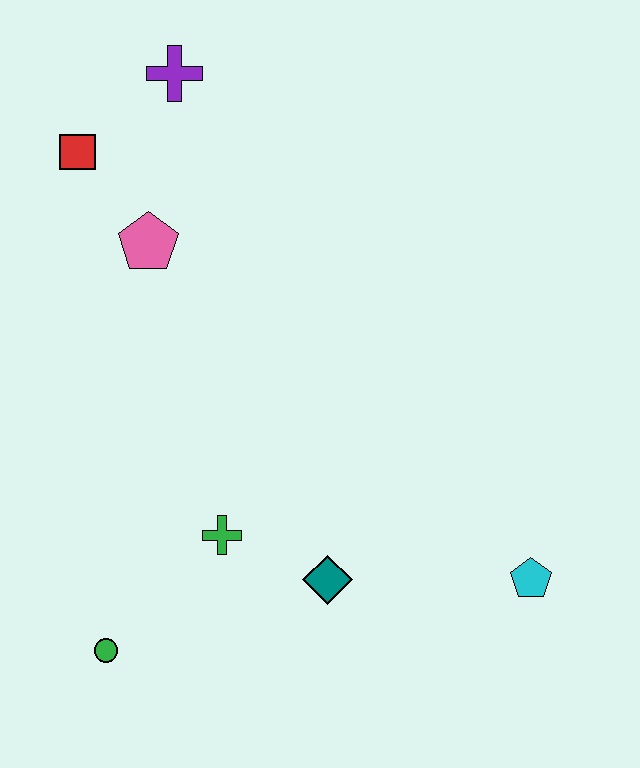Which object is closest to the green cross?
The teal diamond is closest to the green cross.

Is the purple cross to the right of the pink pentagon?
Yes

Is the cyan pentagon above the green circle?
Yes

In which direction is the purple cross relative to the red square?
The purple cross is to the right of the red square.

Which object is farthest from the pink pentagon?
The cyan pentagon is farthest from the pink pentagon.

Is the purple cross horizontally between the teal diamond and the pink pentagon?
Yes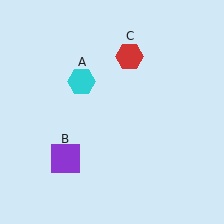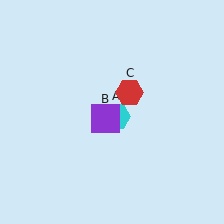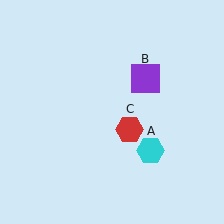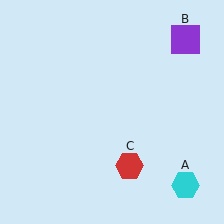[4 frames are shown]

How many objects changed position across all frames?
3 objects changed position: cyan hexagon (object A), purple square (object B), red hexagon (object C).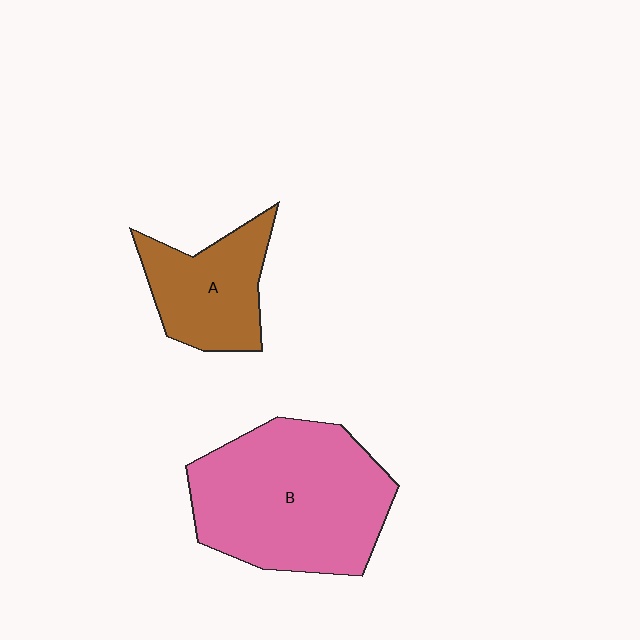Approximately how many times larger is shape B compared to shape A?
Approximately 2.0 times.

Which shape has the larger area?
Shape B (pink).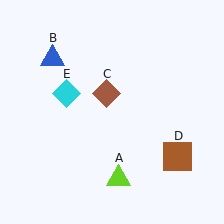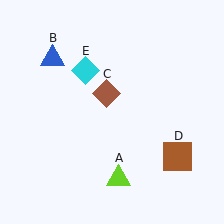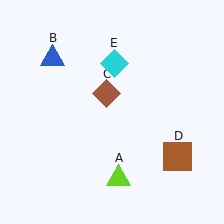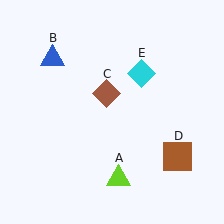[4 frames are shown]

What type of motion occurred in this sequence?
The cyan diamond (object E) rotated clockwise around the center of the scene.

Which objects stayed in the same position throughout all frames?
Lime triangle (object A) and blue triangle (object B) and brown diamond (object C) and brown square (object D) remained stationary.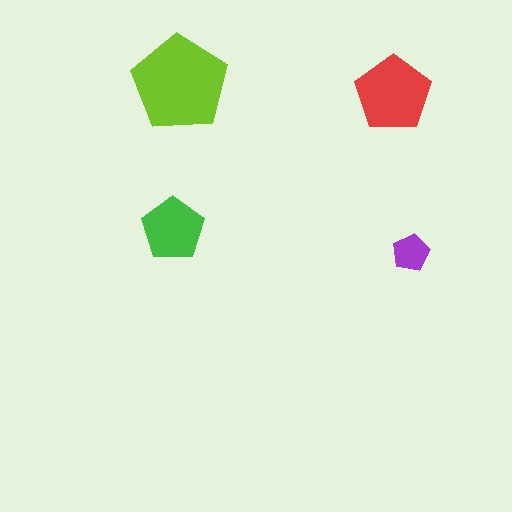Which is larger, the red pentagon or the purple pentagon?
The red one.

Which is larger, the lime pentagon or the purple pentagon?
The lime one.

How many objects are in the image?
There are 4 objects in the image.